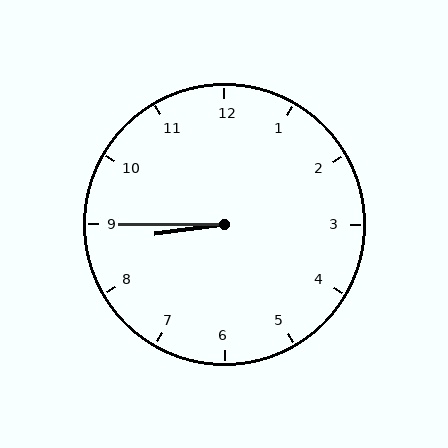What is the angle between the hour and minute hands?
Approximately 8 degrees.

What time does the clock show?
8:45.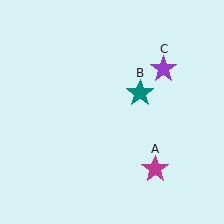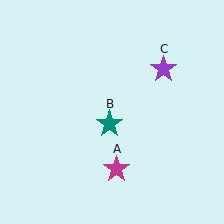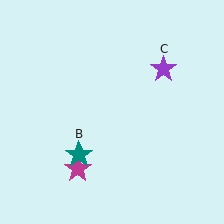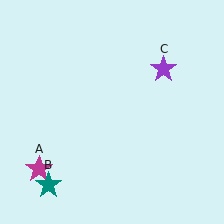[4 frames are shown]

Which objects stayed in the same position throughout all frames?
Purple star (object C) remained stationary.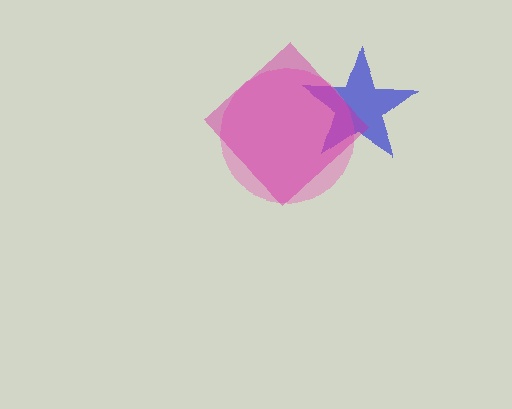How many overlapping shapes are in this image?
There are 3 overlapping shapes in the image.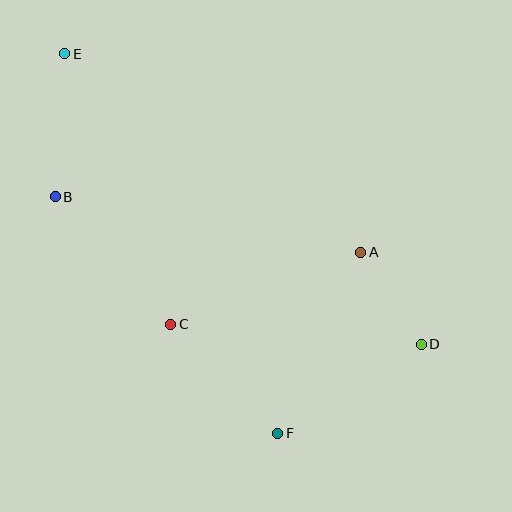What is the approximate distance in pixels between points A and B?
The distance between A and B is approximately 310 pixels.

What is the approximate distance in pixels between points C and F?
The distance between C and F is approximately 153 pixels.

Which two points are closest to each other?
Points A and D are closest to each other.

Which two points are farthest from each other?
Points D and E are farthest from each other.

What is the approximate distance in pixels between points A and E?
The distance between A and E is approximately 357 pixels.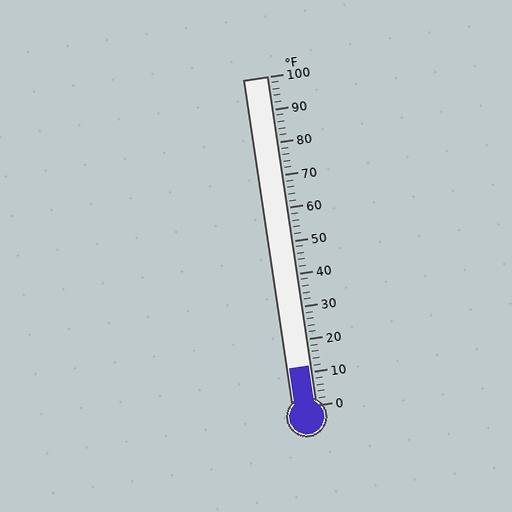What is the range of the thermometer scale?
The thermometer scale ranges from 0°F to 100°F.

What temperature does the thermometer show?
The thermometer shows approximately 12°F.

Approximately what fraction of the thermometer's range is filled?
The thermometer is filled to approximately 10% of its range.